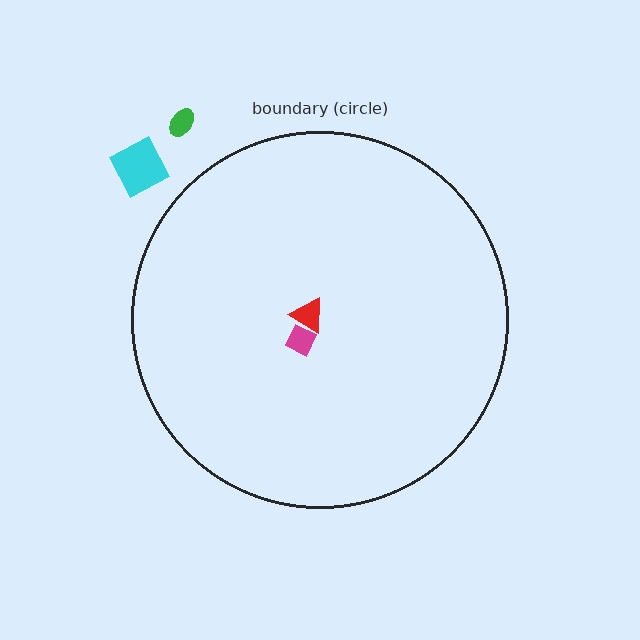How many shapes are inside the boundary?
2 inside, 2 outside.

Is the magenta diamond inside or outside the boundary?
Inside.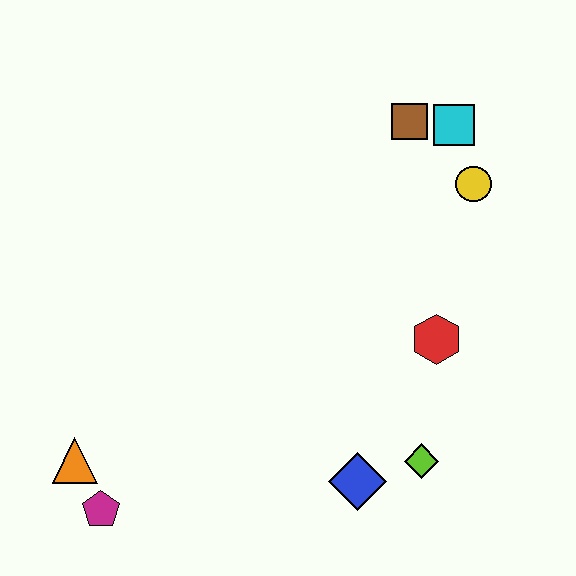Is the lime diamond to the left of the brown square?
No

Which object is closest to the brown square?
The cyan square is closest to the brown square.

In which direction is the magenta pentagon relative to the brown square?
The magenta pentagon is below the brown square.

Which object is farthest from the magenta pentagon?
The cyan square is farthest from the magenta pentagon.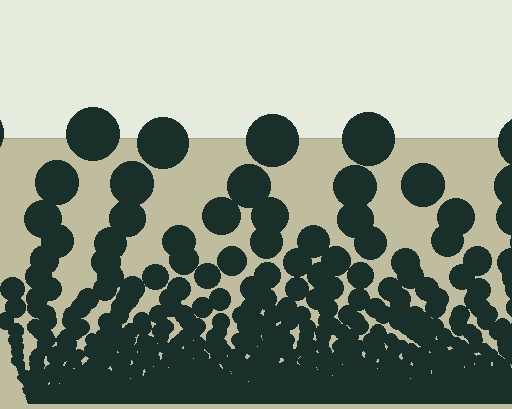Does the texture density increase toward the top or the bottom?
Density increases toward the bottom.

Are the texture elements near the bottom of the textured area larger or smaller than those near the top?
Smaller. The gradient is inverted — elements near the bottom are smaller and denser.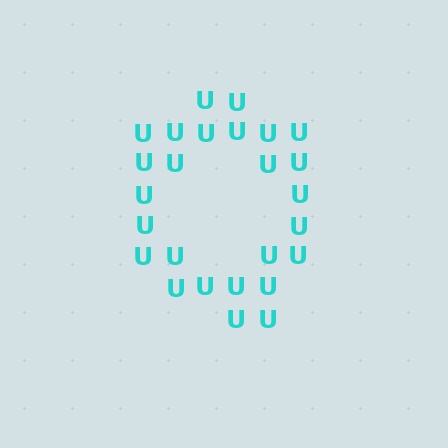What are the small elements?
The small elements are letter U's.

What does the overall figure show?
The overall figure shows the letter Q.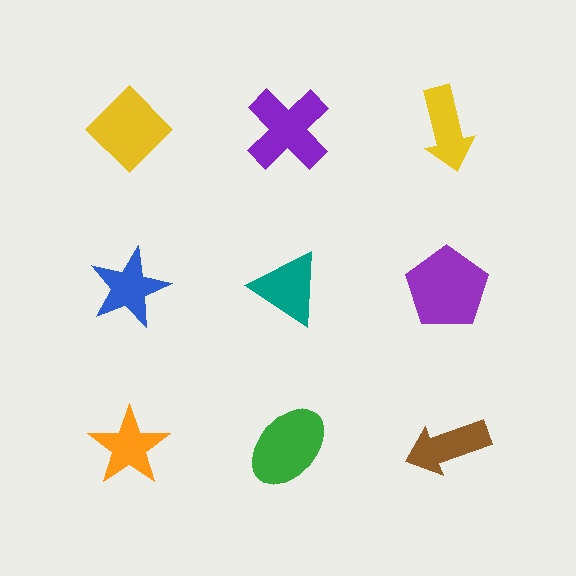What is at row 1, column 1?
A yellow diamond.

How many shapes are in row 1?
3 shapes.